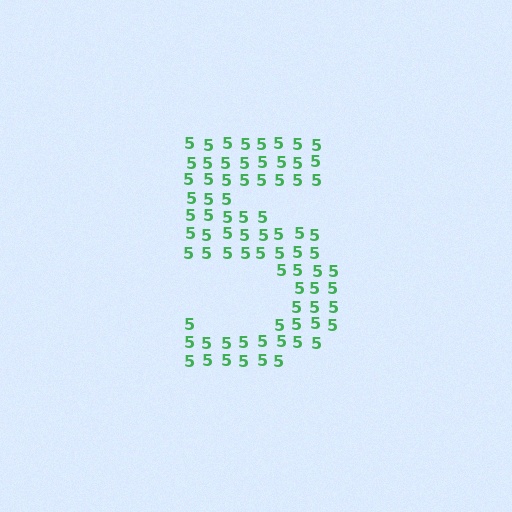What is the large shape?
The large shape is the digit 5.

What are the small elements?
The small elements are digit 5's.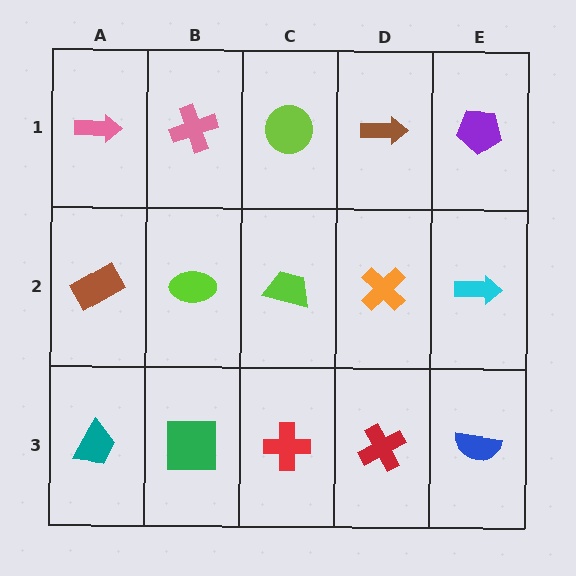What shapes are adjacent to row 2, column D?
A brown arrow (row 1, column D), a red cross (row 3, column D), a lime trapezoid (row 2, column C), a cyan arrow (row 2, column E).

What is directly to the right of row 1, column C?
A brown arrow.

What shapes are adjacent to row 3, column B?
A lime ellipse (row 2, column B), a teal trapezoid (row 3, column A), a red cross (row 3, column C).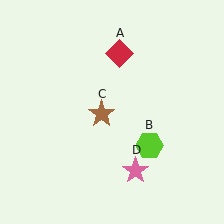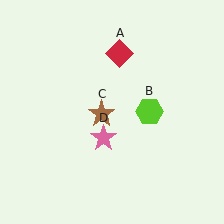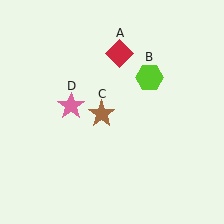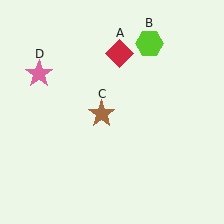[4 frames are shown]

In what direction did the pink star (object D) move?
The pink star (object D) moved up and to the left.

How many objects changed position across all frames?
2 objects changed position: lime hexagon (object B), pink star (object D).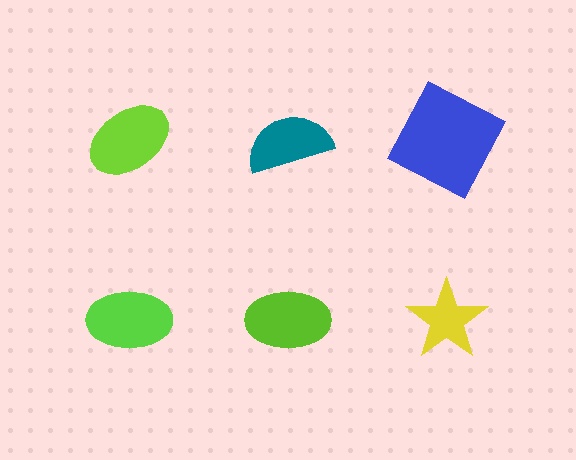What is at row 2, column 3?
A yellow star.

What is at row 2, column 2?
A lime ellipse.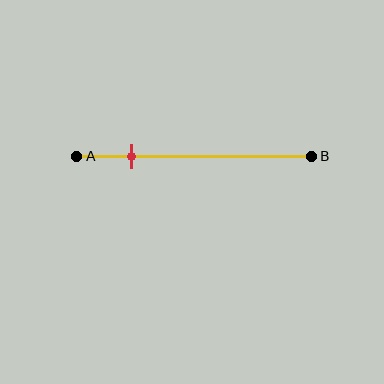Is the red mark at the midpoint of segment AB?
No, the mark is at about 25% from A, not at the 50% midpoint.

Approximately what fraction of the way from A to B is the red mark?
The red mark is approximately 25% of the way from A to B.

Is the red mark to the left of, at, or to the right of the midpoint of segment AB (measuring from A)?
The red mark is to the left of the midpoint of segment AB.